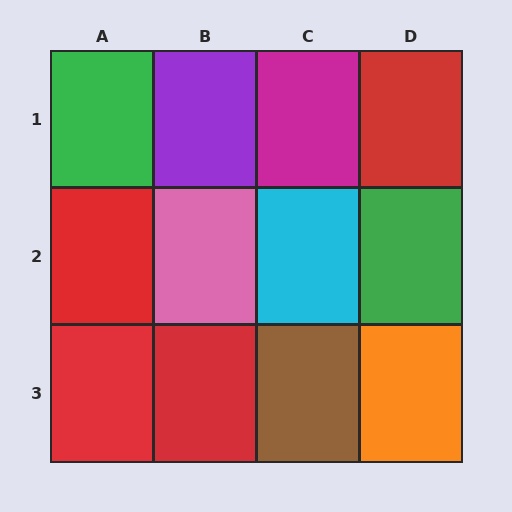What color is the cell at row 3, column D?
Orange.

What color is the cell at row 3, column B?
Red.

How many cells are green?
2 cells are green.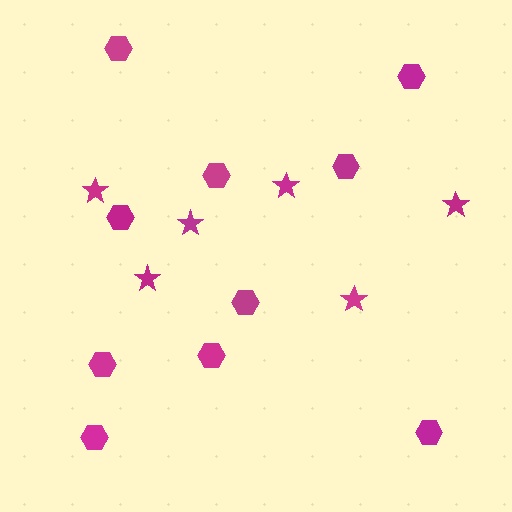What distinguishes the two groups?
There are 2 groups: one group of stars (6) and one group of hexagons (10).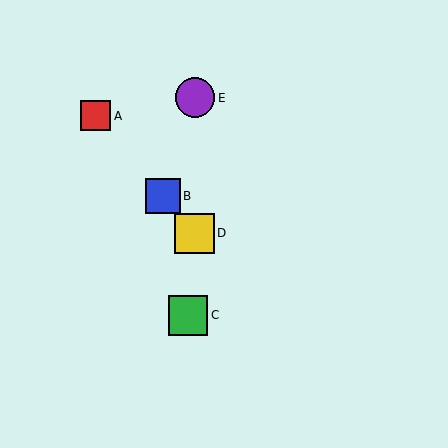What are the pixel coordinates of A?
Object A is at (96, 116).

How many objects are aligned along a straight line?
3 objects (A, B, D) are aligned along a straight line.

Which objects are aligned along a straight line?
Objects A, B, D are aligned along a straight line.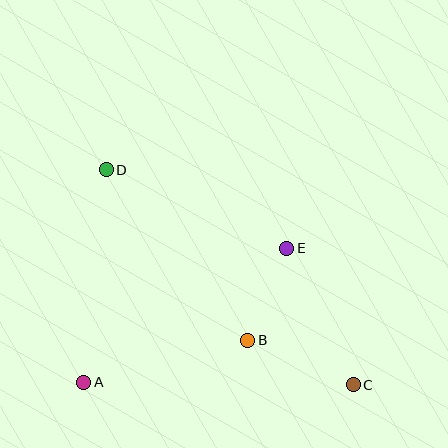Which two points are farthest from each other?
Points C and D are farthest from each other.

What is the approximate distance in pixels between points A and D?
The distance between A and D is approximately 214 pixels.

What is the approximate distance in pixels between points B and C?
The distance between B and C is approximately 114 pixels.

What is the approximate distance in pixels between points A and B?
The distance between A and B is approximately 170 pixels.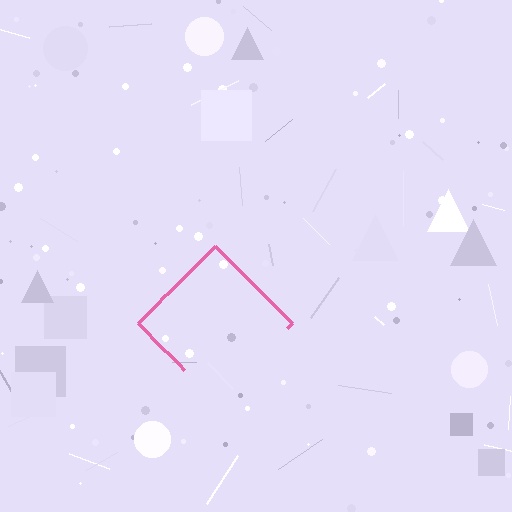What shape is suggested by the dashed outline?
The dashed outline suggests a diamond.